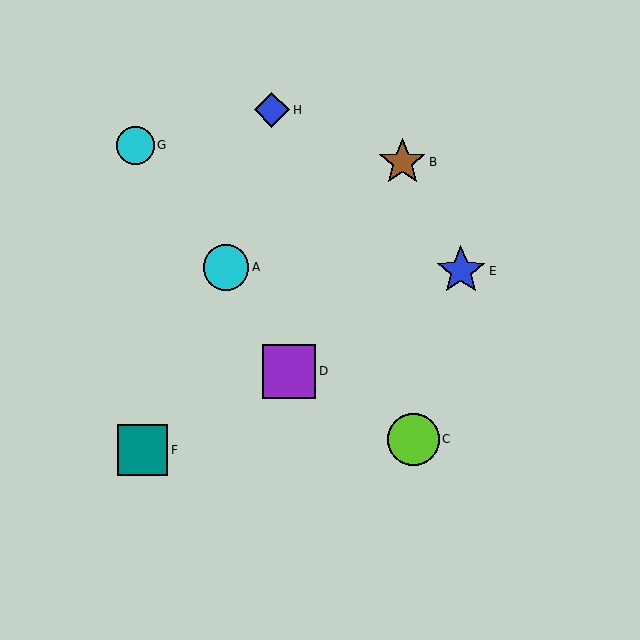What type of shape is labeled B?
Shape B is a brown star.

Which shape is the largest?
The purple square (labeled D) is the largest.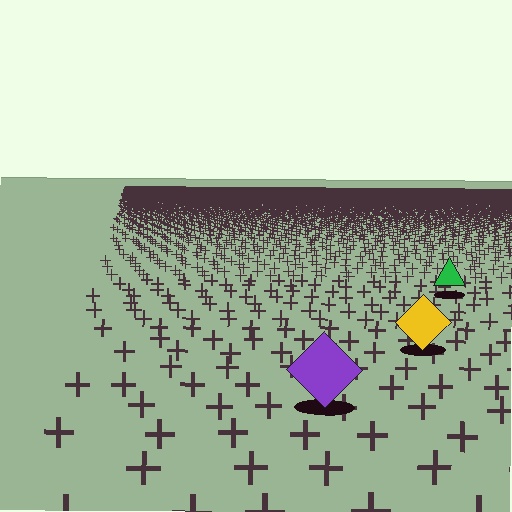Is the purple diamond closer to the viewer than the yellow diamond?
Yes. The purple diamond is closer — you can tell from the texture gradient: the ground texture is coarser near it.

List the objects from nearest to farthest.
From nearest to farthest: the purple diamond, the yellow diamond, the green triangle.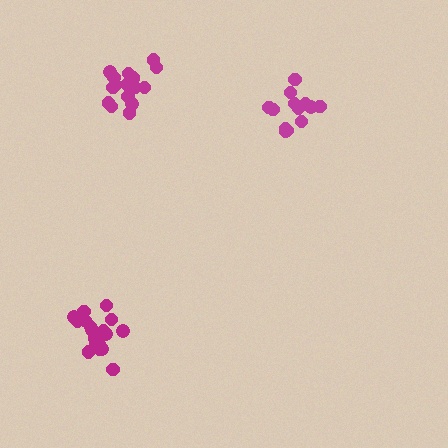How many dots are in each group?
Group 1: 18 dots, Group 2: 17 dots, Group 3: 13 dots (48 total).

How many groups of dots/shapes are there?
There are 3 groups.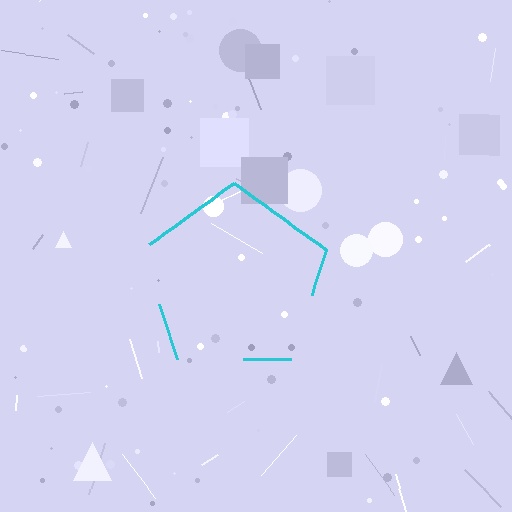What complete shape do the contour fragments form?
The contour fragments form a pentagon.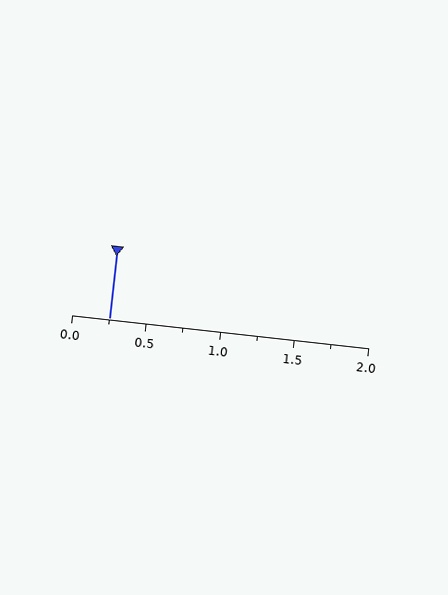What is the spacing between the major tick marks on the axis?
The major ticks are spaced 0.5 apart.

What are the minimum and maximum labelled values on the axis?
The axis runs from 0.0 to 2.0.